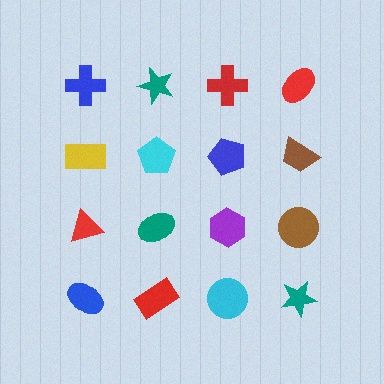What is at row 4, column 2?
A red rectangle.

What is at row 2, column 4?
A brown trapezoid.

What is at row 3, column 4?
A brown circle.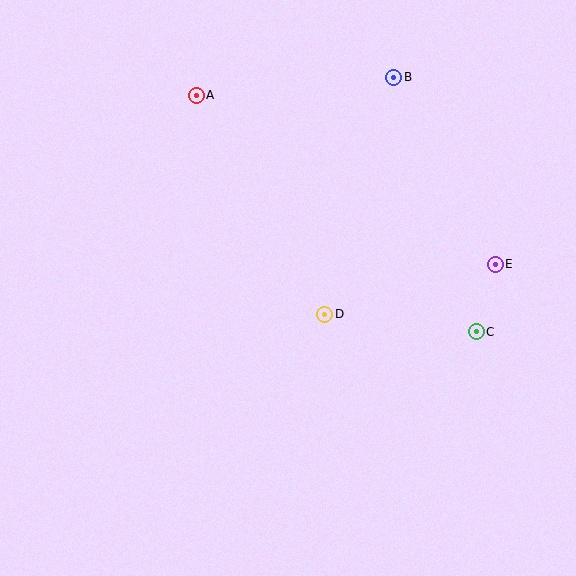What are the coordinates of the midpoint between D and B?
The midpoint between D and B is at (359, 196).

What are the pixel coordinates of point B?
Point B is at (394, 77).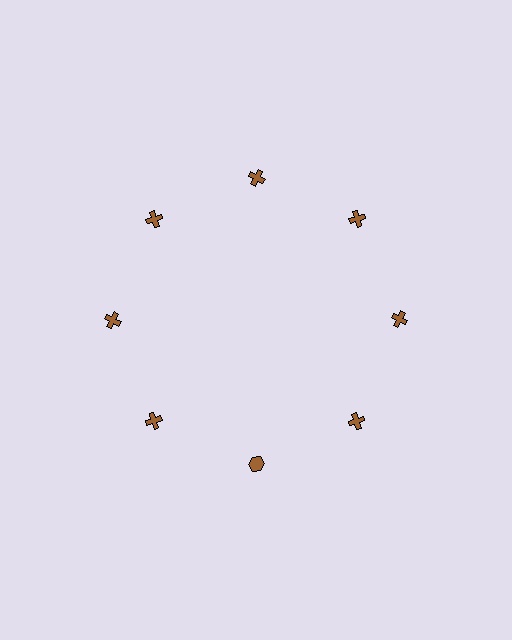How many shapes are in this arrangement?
There are 8 shapes arranged in a ring pattern.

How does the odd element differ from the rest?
It has a different shape: hexagon instead of cross.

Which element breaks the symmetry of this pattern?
The brown hexagon at roughly the 6 o'clock position breaks the symmetry. All other shapes are brown crosses.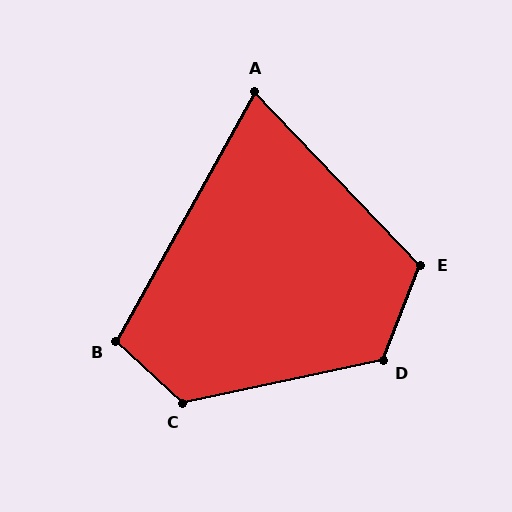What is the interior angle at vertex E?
Approximately 115 degrees (obtuse).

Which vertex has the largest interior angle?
C, at approximately 125 degrees.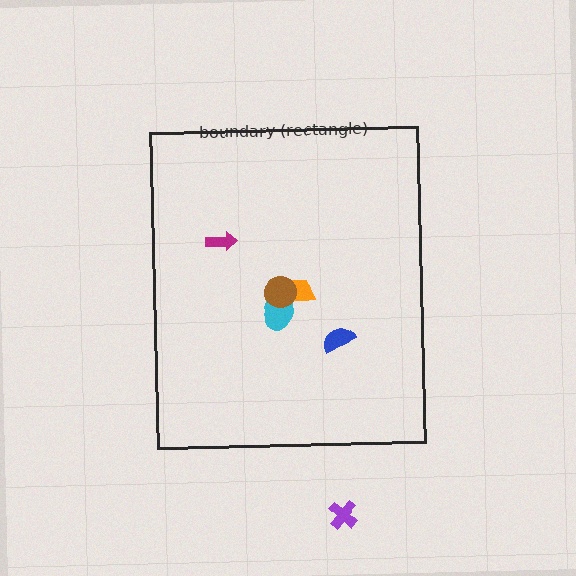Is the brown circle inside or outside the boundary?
Inside.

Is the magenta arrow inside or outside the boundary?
Inside.